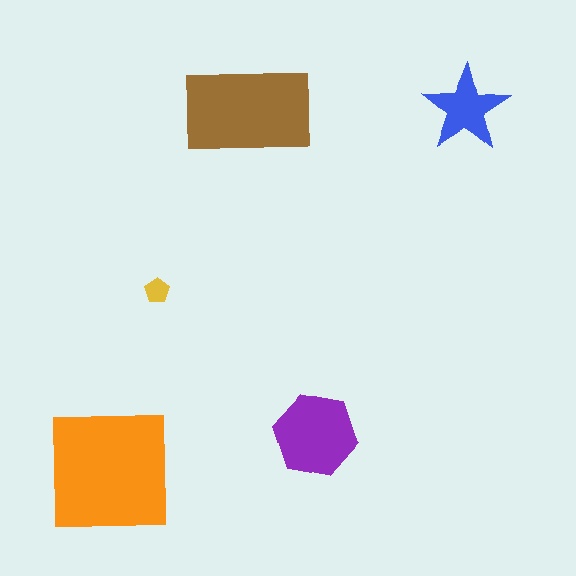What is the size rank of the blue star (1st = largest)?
4th.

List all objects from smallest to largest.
The yellow pentagon, the blue star, the purple hexagon, the brown rectangle, the orange square.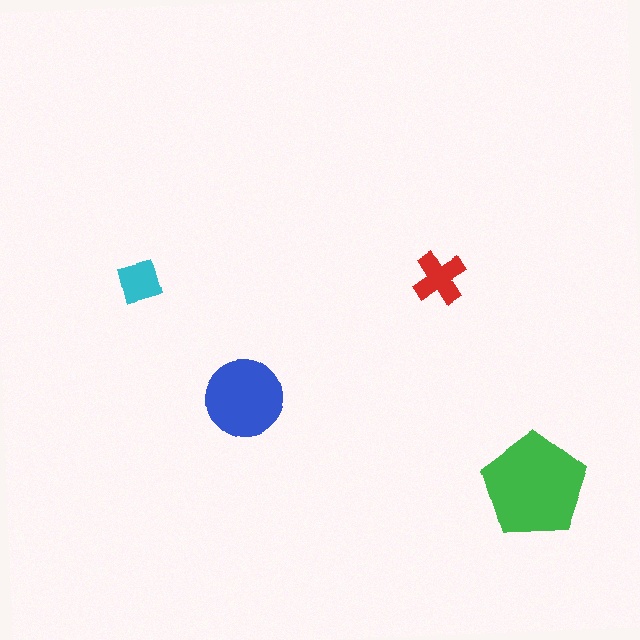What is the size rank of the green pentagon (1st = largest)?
1st.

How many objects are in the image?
There are 4 objects in the image.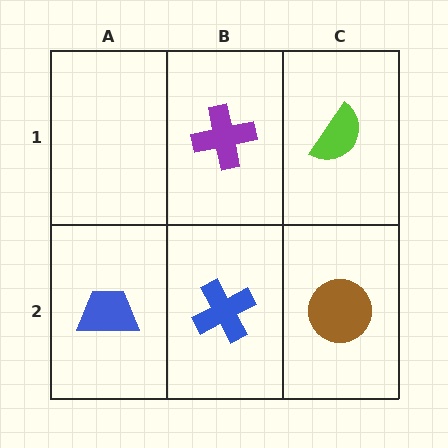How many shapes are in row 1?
2 shapes.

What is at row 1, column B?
A purple cross.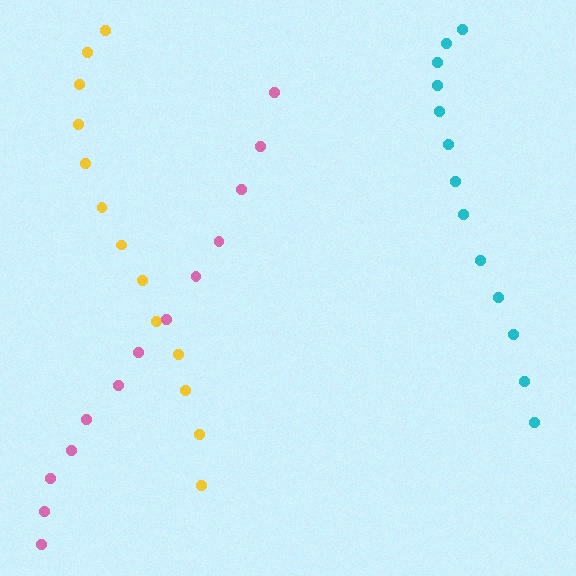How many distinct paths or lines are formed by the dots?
There are 3 distinct paths.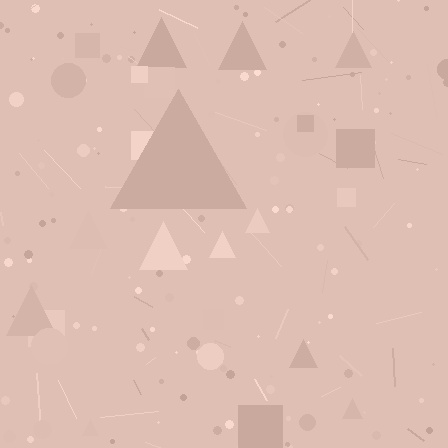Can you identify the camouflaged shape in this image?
The camouflaged shape is a triangle.